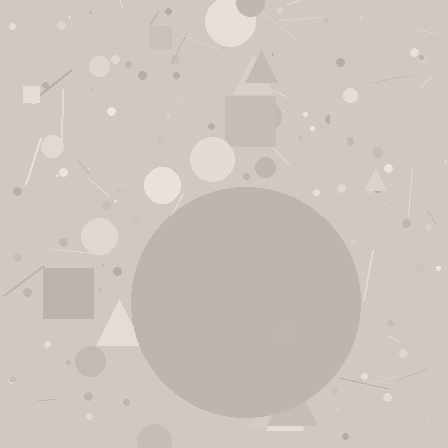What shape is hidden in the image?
A circle is hidden in the image.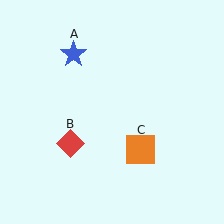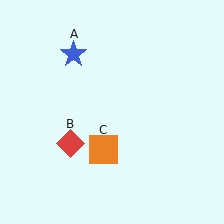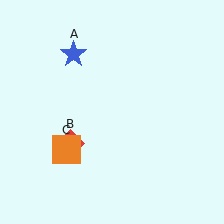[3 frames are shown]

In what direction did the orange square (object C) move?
The orange square (object C) moved left.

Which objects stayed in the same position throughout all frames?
Blue star (object A) and red diamond (object B) remained stationary.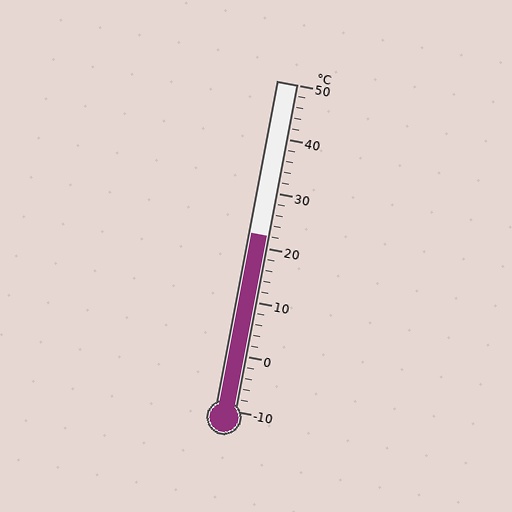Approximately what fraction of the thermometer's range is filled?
The thermometer is filled to approximately 55% of its range.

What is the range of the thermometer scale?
The thermometer scale ranges from -10°C to 50°C.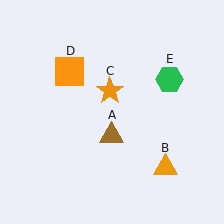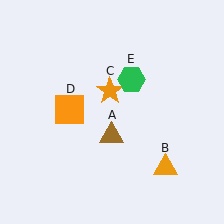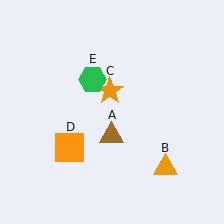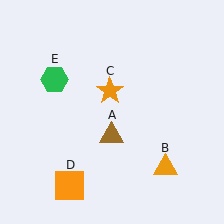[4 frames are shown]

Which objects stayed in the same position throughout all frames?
Brown triangle (object A) and orange triangle (object B) and orange star (object C) remained stationary.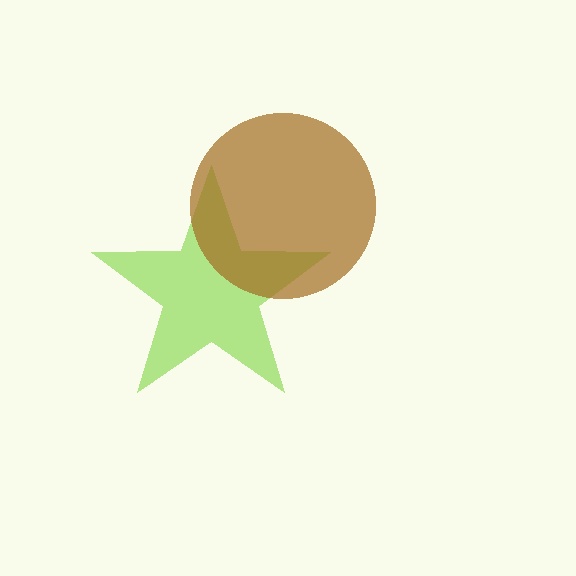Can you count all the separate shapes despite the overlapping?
Yes, there are 2 separate shapes.